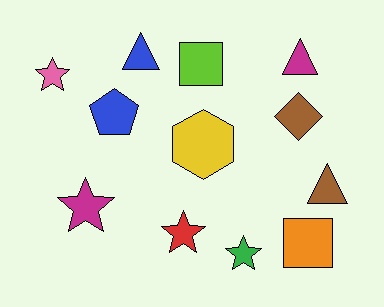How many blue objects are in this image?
There are 2 blue objects.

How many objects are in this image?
There are 12 objects.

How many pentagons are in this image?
There is 1 pentagon.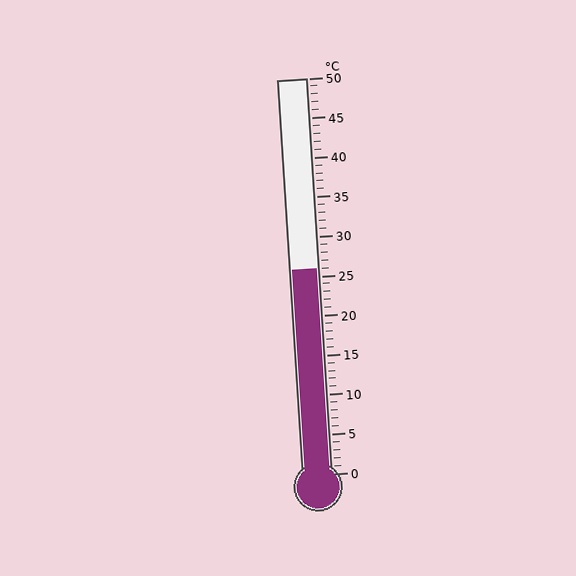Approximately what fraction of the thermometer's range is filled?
The thermometer is filled to approximately 50% of its range.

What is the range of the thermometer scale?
The thermometer scale ranges from 0°C to 50°C.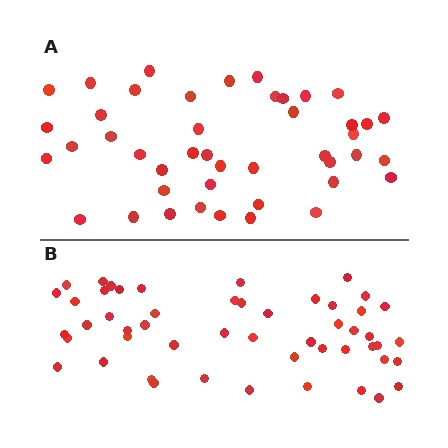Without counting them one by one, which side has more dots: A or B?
Region B (the bottom region) has more dots.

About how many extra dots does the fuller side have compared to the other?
Region B has roughly 8 or so more dots than region A.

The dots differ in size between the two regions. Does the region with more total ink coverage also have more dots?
No. Region A has more total ink coverage because its dots are larger, but region B actually contains more individual dots. Total area can be misleading — the number of items is what matters here.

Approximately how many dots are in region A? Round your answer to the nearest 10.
About 40 dots. (The exact count is 44, which rounds to 40.)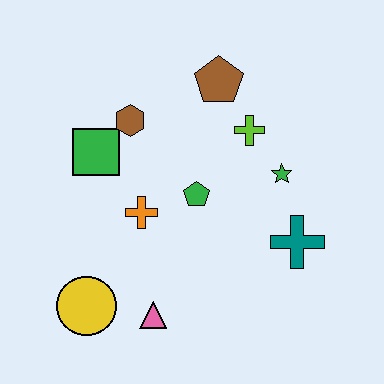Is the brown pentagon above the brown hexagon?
Yes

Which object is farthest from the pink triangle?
The brown pentagon is farthest from the pink triangle.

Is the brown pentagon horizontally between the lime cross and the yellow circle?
Yes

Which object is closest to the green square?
The brown hexagon is closest to the green square.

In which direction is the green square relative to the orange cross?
The green square is above the orange cross.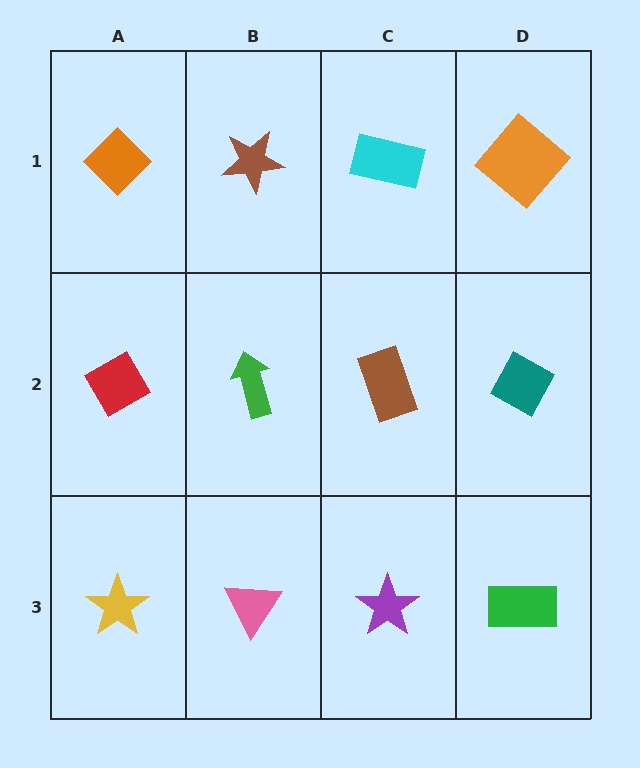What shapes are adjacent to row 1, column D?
A teal diamond (row 2, column D), a cyan rectangle (row 1, column C).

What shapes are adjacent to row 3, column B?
A green arrow (row 2, column B), a yellow star (row 3, column A), a purple star (row 3, column C).